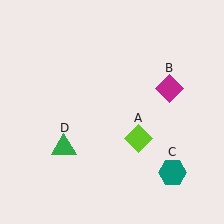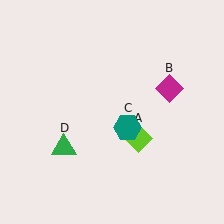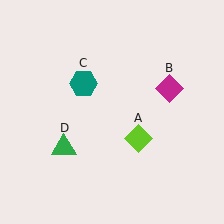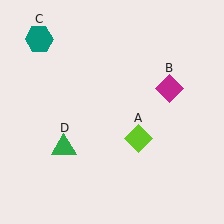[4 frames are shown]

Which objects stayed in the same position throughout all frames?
Lime diamond (object A) and magenta diamond (object B) and green triangle (object D) remained stationary.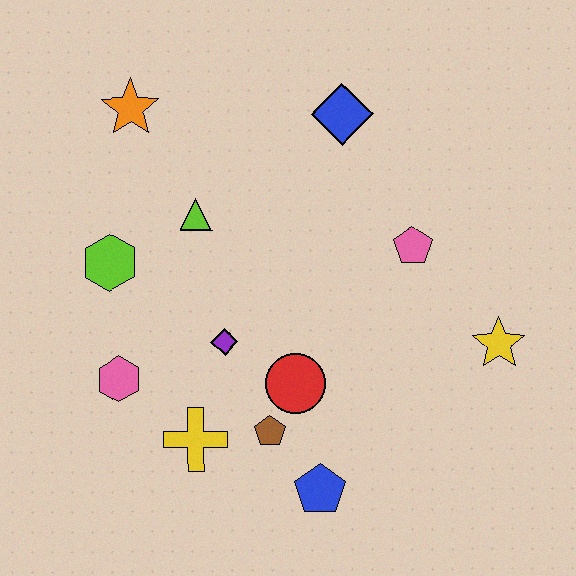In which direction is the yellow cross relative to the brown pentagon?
The yellow cross is to the left of the brown pentagon.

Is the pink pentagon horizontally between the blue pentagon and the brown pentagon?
No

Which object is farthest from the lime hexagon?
The yellow star is farthest from the lime hexagon.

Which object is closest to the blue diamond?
The pink pentagon is closest to the blue diamond.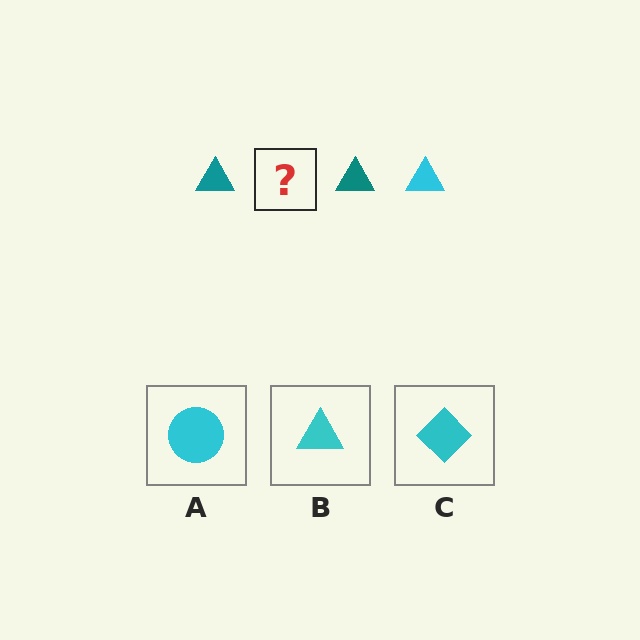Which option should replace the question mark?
Option B.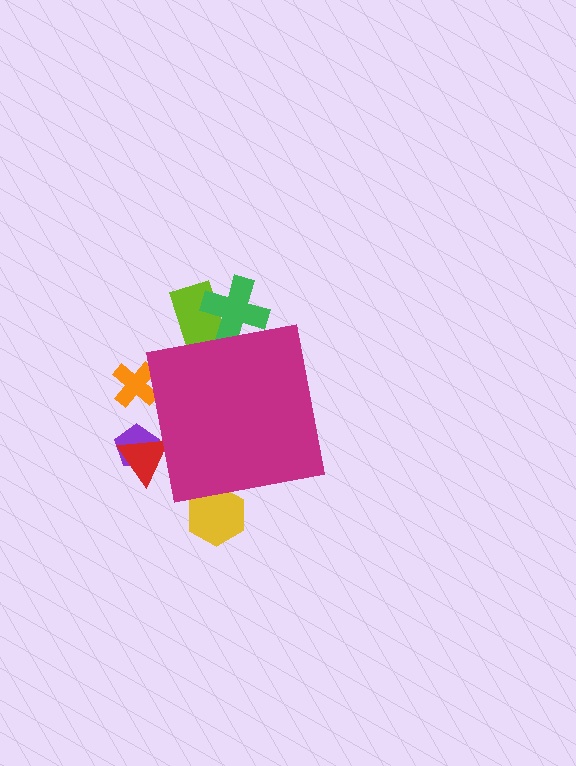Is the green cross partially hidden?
Yes, the green cross is partially hidden behind the magenta square.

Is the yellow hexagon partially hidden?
Yes, the yellow hexagon is partially hidden behind the magenta square.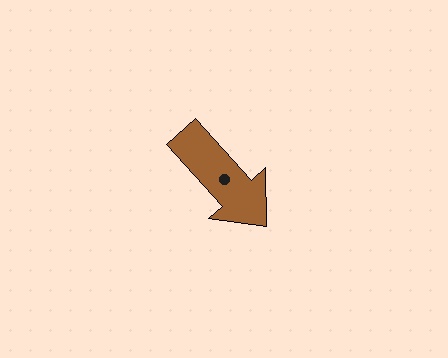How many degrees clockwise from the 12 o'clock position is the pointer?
Approximately 138 degrees.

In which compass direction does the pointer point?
Southeast.